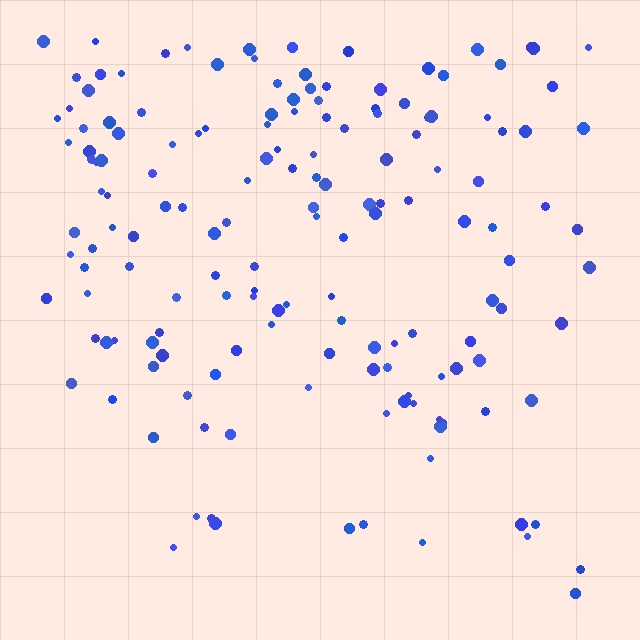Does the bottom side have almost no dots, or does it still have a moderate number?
Still a moderate number, just noticeably fewer than the top.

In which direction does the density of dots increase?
From bottom to top, with the top side densest.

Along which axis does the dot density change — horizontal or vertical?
Vertical.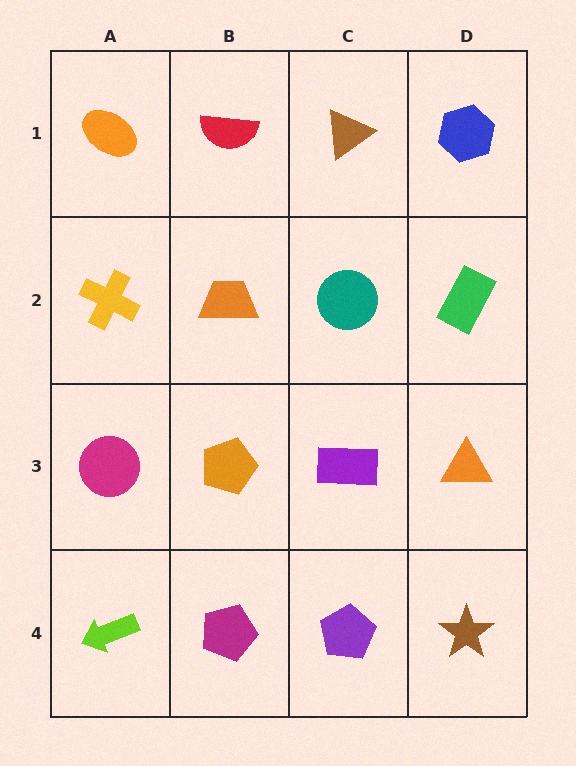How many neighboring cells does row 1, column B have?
3.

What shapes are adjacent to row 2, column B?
A red semicircle (row 1, column B), an orange pentagon (row 3, column B), a yellow cross (row 2, column A), a teal circle (row 2, column C).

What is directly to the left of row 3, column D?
A purple rectangle.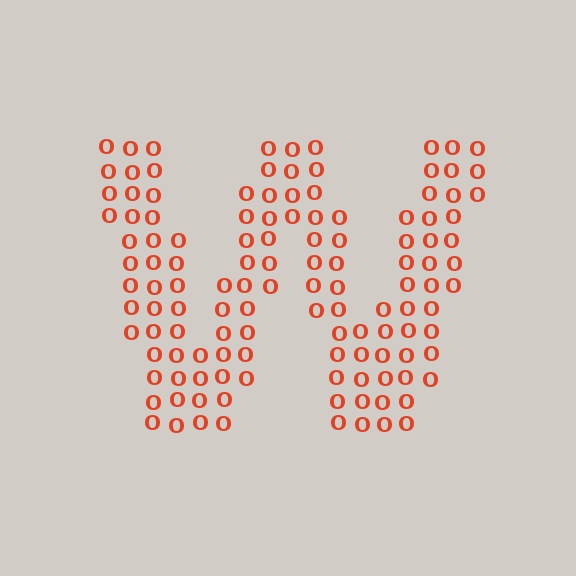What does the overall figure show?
The overall figure shows the letter W.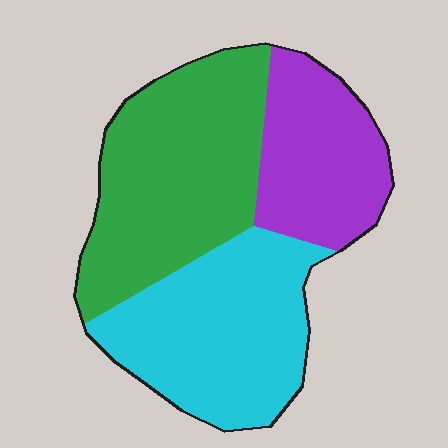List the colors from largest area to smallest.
From largest to smallest: green, cyan, purple.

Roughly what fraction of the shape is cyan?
Cyan takes up about three eighths (3/8) of the shape.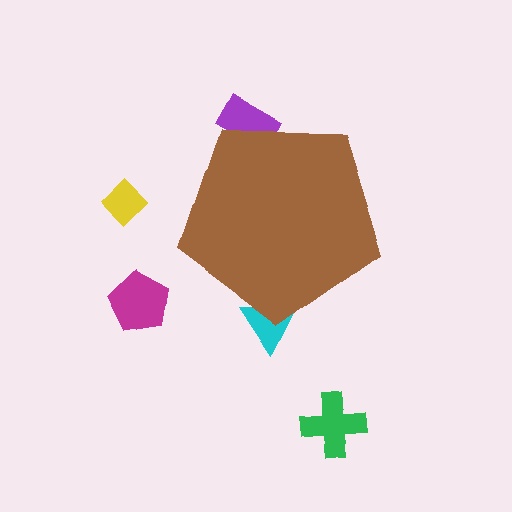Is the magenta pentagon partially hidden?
No, the magenta pentagon is fully visible.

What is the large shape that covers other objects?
A brown pentagon.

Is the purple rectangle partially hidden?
Yes, the purple rectangle is partially hidden behind the brown pentagon.